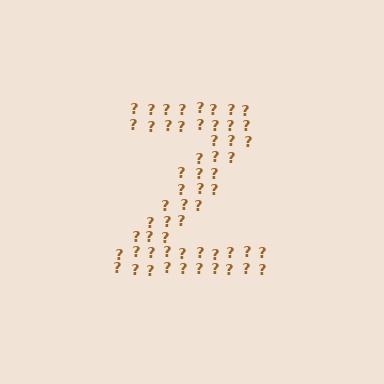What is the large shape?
The large shape is the letter Z.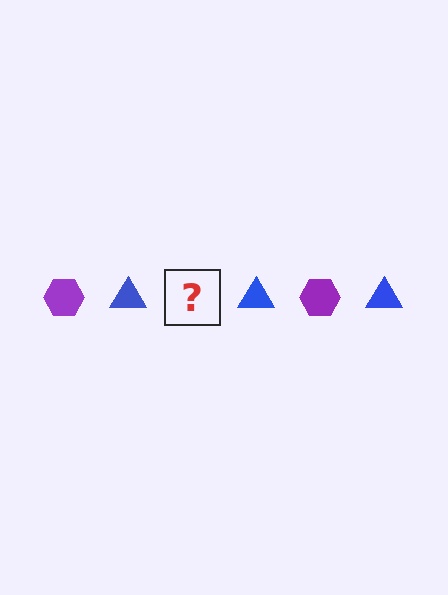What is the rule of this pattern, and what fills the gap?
The rule is that the pattern alternates between purple hexagon and blue triangle. The gap should be filled with a purple hexagon.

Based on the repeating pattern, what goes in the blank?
The blank should be a purple hexagon.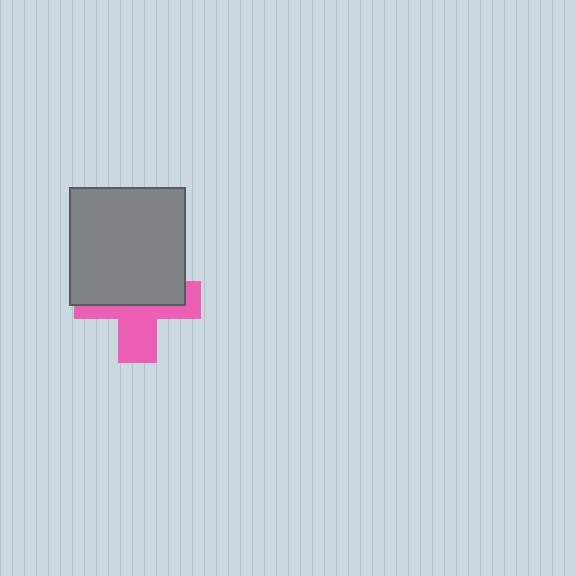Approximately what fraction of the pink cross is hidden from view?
Roughly 53% of the pink cross is hidden behind the gray rectangle.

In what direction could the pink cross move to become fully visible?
The pink cross could move down. That would shift it out from behind the gray rectangle entirely.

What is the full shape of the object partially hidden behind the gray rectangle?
The partially hidden object is a pink cross.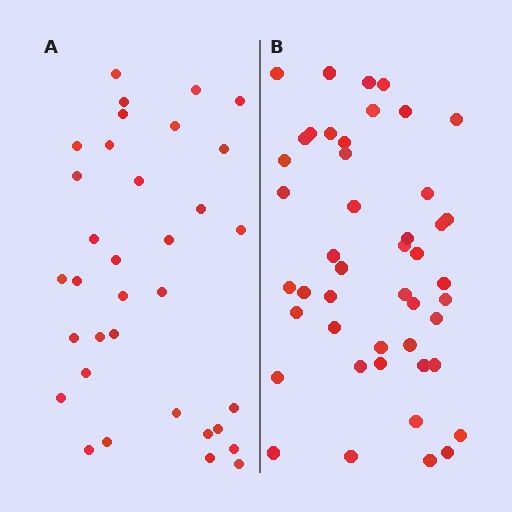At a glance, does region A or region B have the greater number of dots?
Region B (the right region) has more dots.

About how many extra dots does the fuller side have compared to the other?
Region B has roughly 12 or so more dots than region A.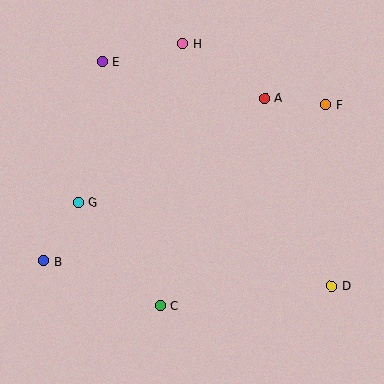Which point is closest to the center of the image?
Point G at (78, 203) is closest to the center.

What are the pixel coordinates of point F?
Point F is at (326, 105).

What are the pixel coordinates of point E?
Point E is at (102, 61).